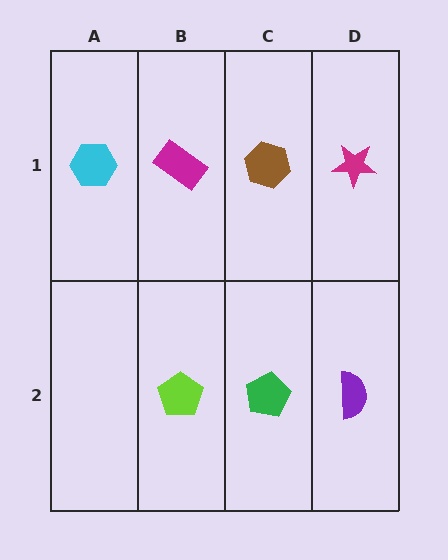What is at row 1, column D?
A magenta star.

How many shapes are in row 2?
3 shapes.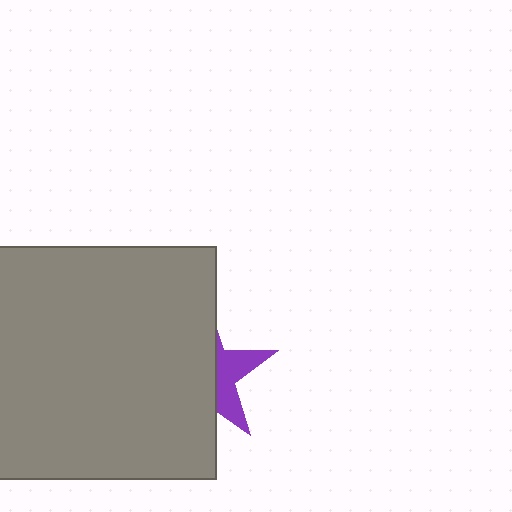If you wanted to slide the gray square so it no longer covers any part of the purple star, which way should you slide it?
Slide it left — that is the most direct way to separate the two shapes.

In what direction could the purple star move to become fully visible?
The purple star could move right. That would shift it out from behind the gray square entirely.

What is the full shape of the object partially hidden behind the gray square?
The partially hidden object is a purple star.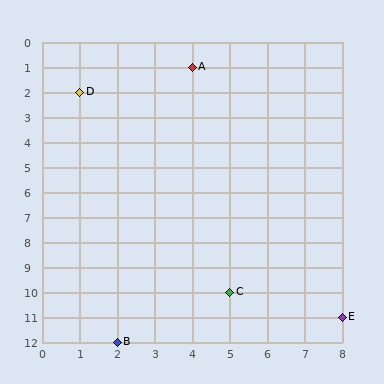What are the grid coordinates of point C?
Point C is at grid coordinates (5, 10).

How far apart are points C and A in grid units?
Points C and A are 1 column and 9 rows apart (about 9.1 grid units diagonally).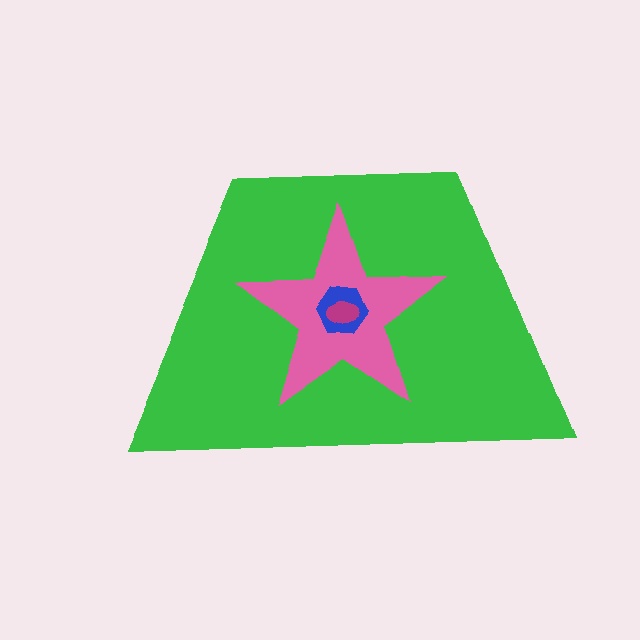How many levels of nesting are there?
4.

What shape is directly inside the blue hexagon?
The magenta ellipse.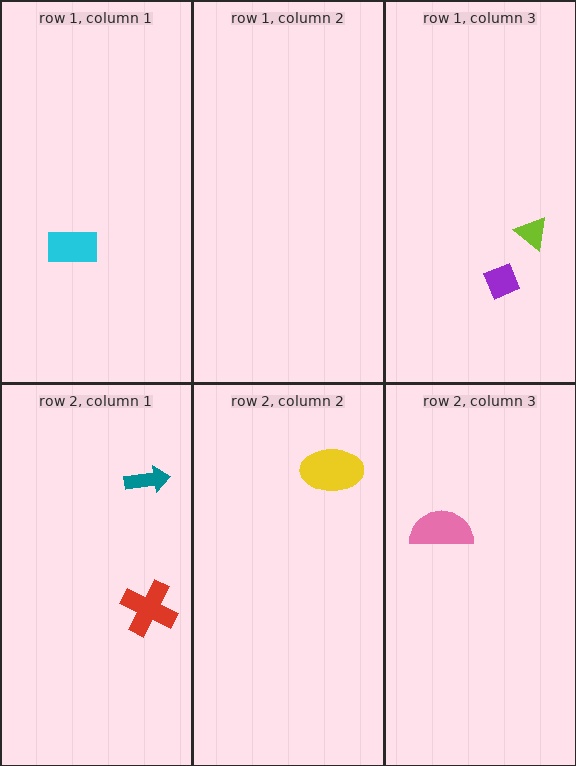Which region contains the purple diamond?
The row 1, column 3 region.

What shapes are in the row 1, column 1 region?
The cyan rectangle.